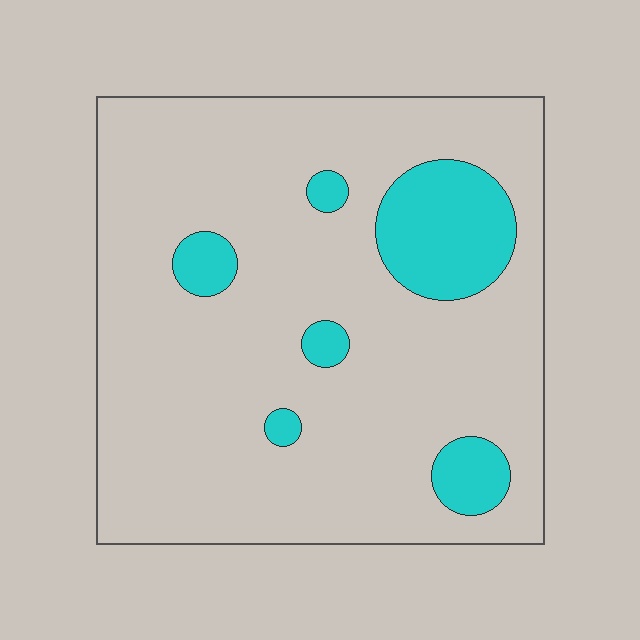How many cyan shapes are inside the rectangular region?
6.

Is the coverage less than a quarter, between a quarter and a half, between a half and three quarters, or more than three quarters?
Less than a quarter.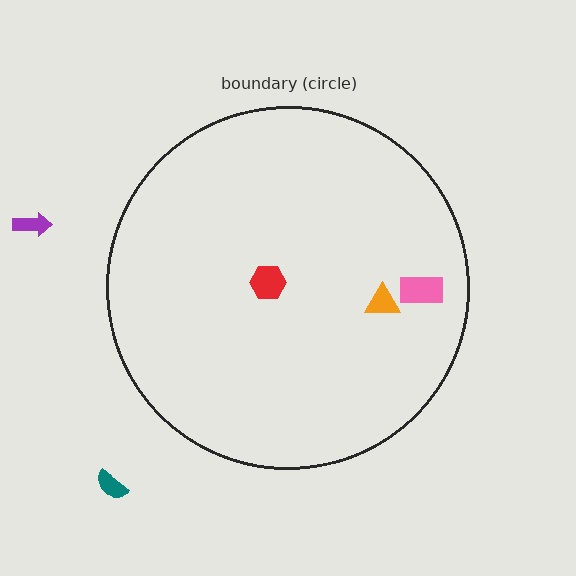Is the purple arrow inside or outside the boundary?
Outside.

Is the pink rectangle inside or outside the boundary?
Inside.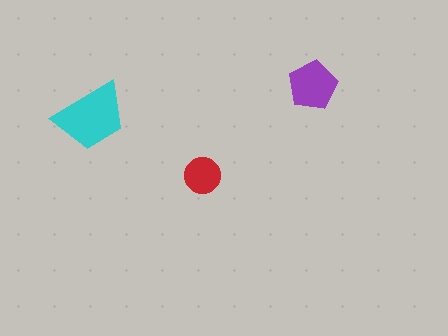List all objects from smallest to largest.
The red circle, the purple pentagon, the cyan trapezoid.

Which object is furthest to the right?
The purple pentagon is rightmost.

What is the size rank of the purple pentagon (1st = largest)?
2nd.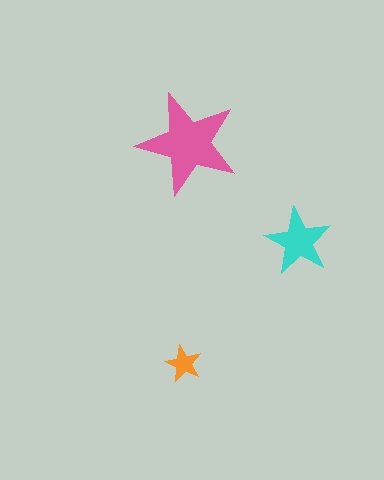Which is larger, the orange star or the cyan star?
The cyan one.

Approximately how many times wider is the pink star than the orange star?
About 3 times wider.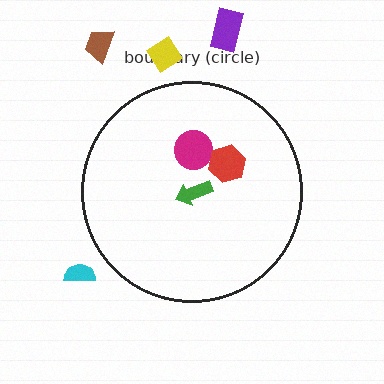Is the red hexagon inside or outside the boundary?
Inside.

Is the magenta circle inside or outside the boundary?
Inside.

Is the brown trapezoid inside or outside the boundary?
Outside.